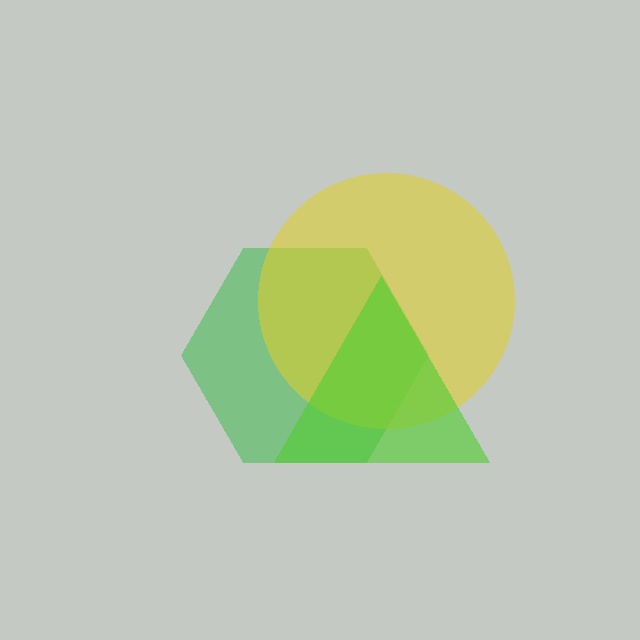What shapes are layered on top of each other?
The layered shapes are: a green hexagon, a yellow circle, a lime triangle.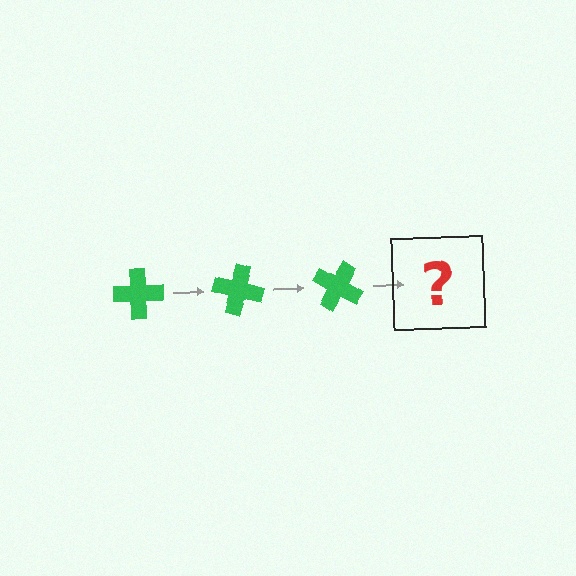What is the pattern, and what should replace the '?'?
The pattern is that the cross rotates 15 degrees each step. The '?' should be a green cross rotated 45 degrees.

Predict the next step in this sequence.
The next step is a green cross rotated 45 degrees.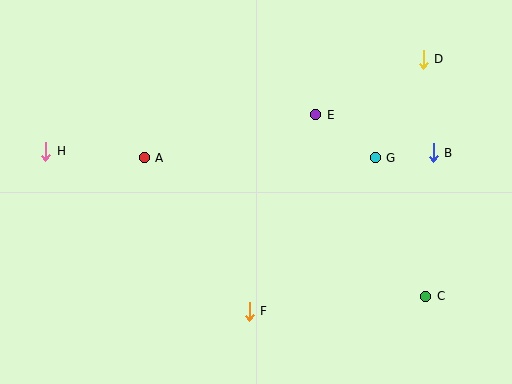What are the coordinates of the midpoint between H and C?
The midpoint between H and C is at (236, 224).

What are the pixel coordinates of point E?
Point E is at (316, 115).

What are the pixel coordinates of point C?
Point C is at (426, 296).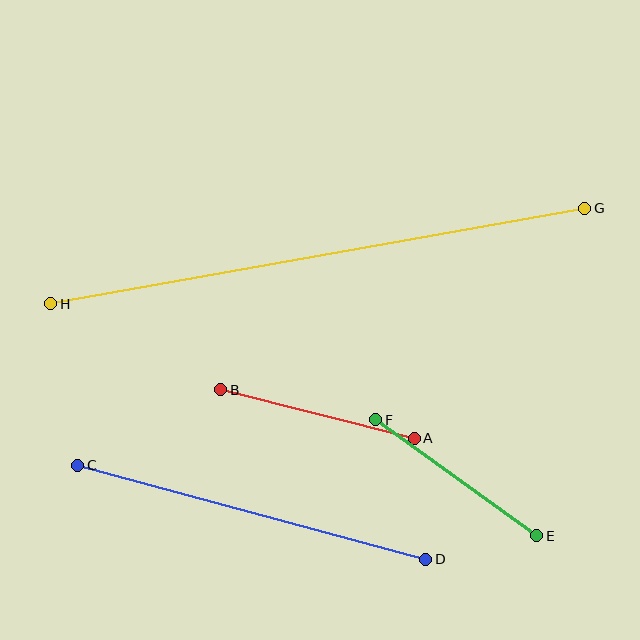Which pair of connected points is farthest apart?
Points G and H are farthest apart.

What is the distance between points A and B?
The distance is approximately 200 pixels.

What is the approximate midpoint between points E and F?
The midpoint is at approximately (456, 478) pixels.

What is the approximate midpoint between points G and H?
The midpoint is at approximately (318, 256) pixels.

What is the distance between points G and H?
The distance is approximately 542 pixels.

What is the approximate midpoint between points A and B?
The midpoint is at approximately (317, 414) pixels.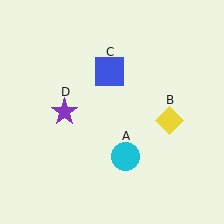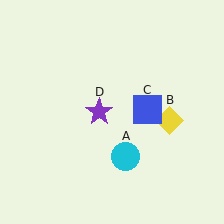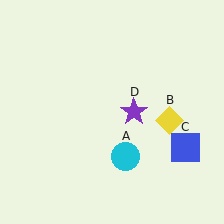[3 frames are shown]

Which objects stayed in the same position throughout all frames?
Cyan circle (object A) and yellow diamond (object B) remained stationary.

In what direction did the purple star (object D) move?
The purple star (object D) moved right.